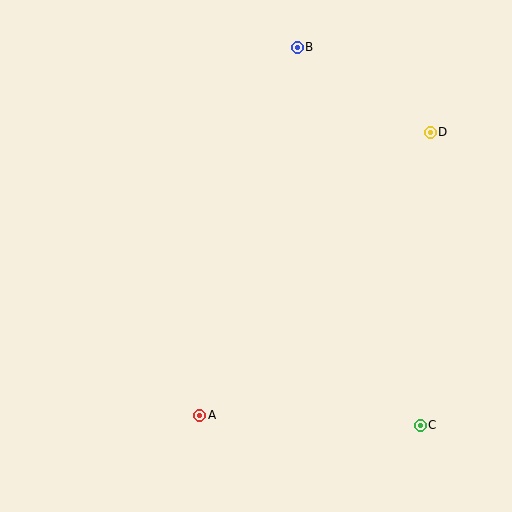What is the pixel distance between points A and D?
The distance between A and D is 365 pixels.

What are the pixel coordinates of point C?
Point C is at (420, 425).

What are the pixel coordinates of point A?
Point A is at (200, 415).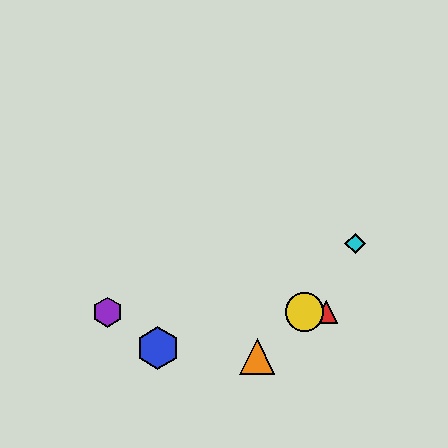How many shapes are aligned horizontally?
4 shapes (the red triangle, the green hexagon, the yellow circle, the purple hexagon) are aligned horizontally.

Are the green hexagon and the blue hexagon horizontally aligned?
No, the green hexagon is at y≈312 and the blue hexagon is at y≈348.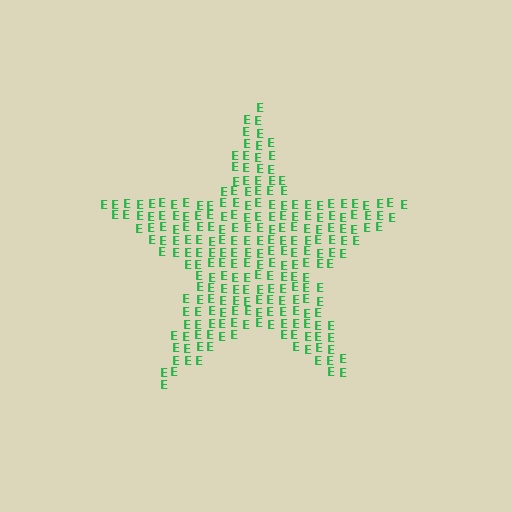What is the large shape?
The large shape is a star.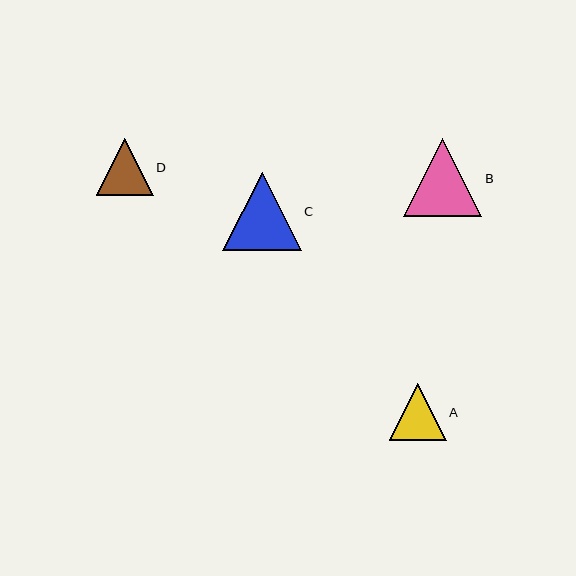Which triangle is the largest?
Triangle C is the largest with a size of approximately 78 pixels.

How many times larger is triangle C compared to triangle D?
Triangle C is approximately 1.4 times the size of triangle D.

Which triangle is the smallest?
Triangle D is the smallest with a size of approximately 57 pixels.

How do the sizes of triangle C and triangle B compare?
Triangle C and triangle B are approximately the same size.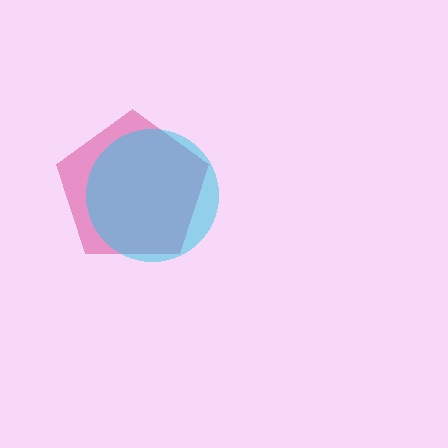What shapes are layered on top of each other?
The layered shapes are: a magenta pentagon, a cyan circle.